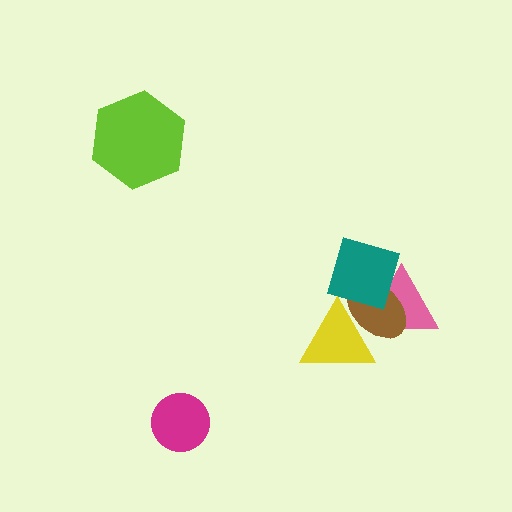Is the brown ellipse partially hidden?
Yes, it is partially covered by another shape.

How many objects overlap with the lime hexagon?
0 objects overlap with the lime hexagon.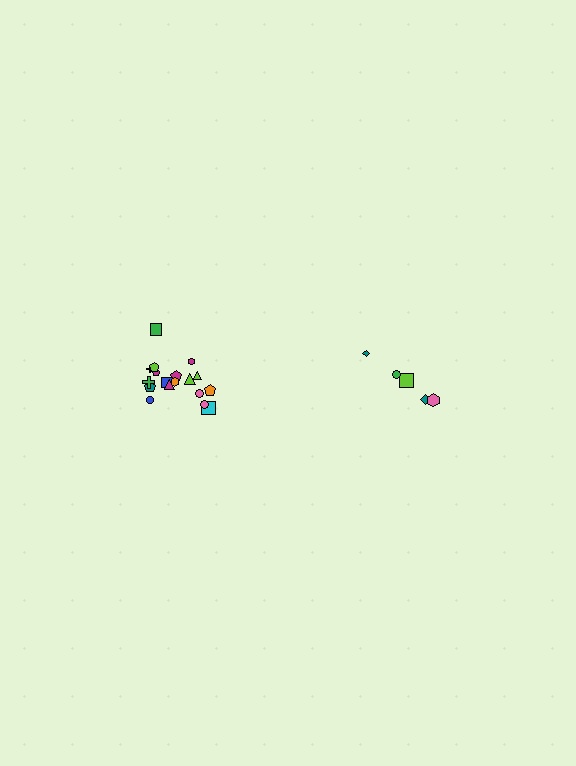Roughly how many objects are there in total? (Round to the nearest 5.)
Roughly 25 objects in total.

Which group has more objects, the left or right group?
The left group.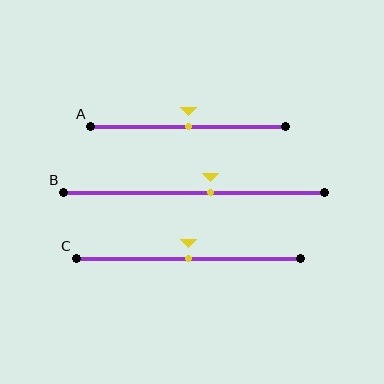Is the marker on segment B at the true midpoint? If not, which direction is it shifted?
No, the marker on segment B is shifted to the right by about 7% of the segment length.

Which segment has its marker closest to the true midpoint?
Segment A has its marker closest to the true midpoint.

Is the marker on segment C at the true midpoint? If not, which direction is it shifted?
Yes, the marker on segment C is at the true midpoint.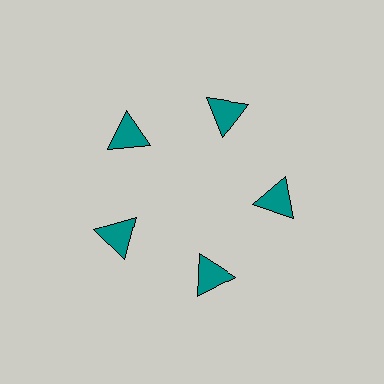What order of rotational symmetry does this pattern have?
This pattern has 5-fold rotational symmetry.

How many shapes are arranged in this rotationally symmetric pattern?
There are 5 shapes, arranged in 5 groups of 1.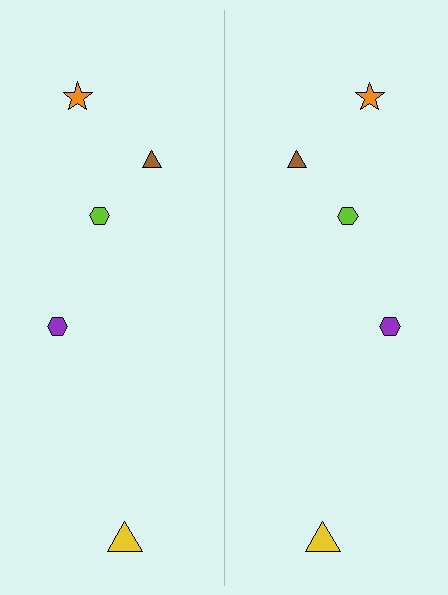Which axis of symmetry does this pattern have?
The pattern has a vertical axis of symmetry running through the center of the image.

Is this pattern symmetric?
Yes, this pattern has bilateral (reflection) symmetry.